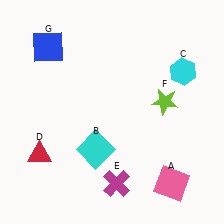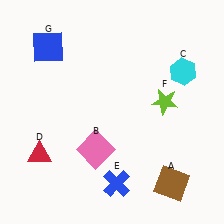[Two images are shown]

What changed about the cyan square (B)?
In Image 1, B is cyan. In Image 2, it changed to pink.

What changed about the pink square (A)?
In Image 1, A is pink. In Image 2, it changed to brown.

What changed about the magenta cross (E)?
In Image 1, E is magenta. In Image 2, it changed to blue.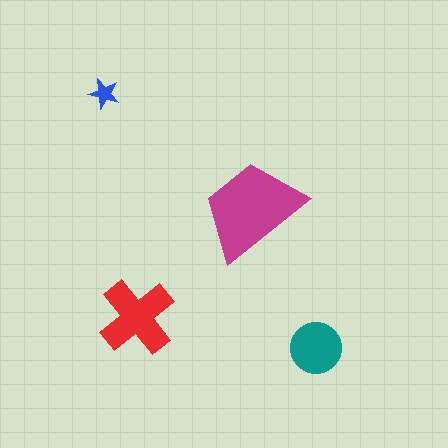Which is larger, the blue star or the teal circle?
The teal circle.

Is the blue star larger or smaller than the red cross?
Smaller.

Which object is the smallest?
The blue star.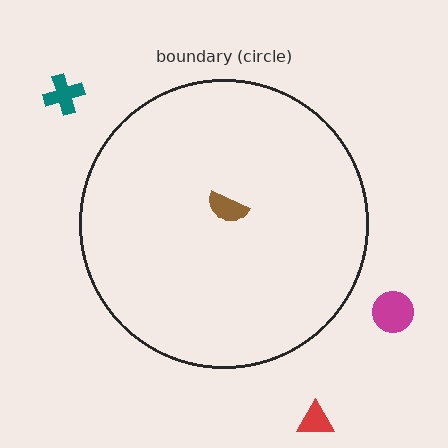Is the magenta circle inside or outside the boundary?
Outside.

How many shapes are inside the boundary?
1 inside, 3 outside.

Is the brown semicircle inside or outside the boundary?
Inside.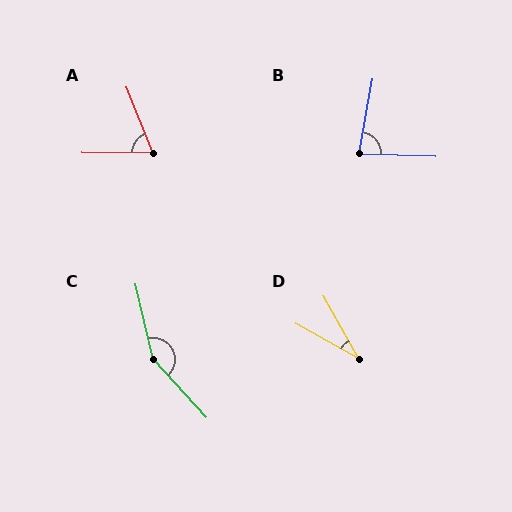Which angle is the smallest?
D, at approximately 32 degrees.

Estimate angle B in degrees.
Approximately 82 degrees.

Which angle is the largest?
C, at approximately 151 degrees.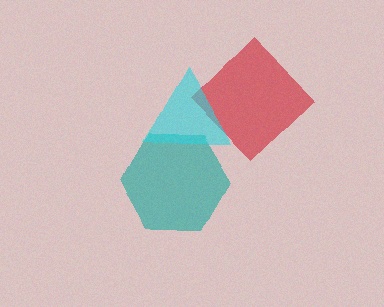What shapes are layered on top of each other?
The layered shapes are: a teal hexagon, a red diamond, a cyan triangle.